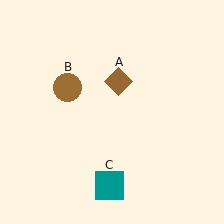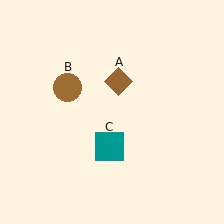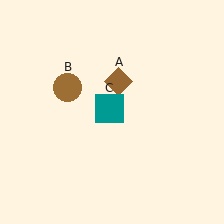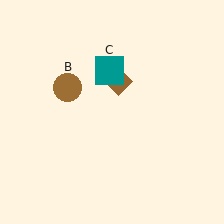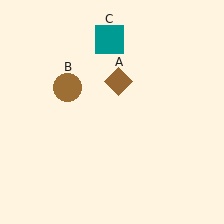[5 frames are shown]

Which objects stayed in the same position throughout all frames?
Brown diamond (object A) and brown circle (object B) remained stationary.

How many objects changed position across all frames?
1 object changed position: teal square (object C).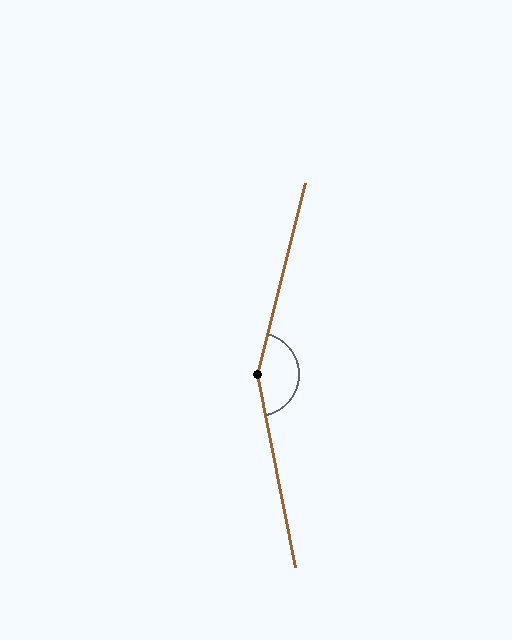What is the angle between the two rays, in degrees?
Approximately 155 degrees.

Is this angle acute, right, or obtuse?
It is obtuse.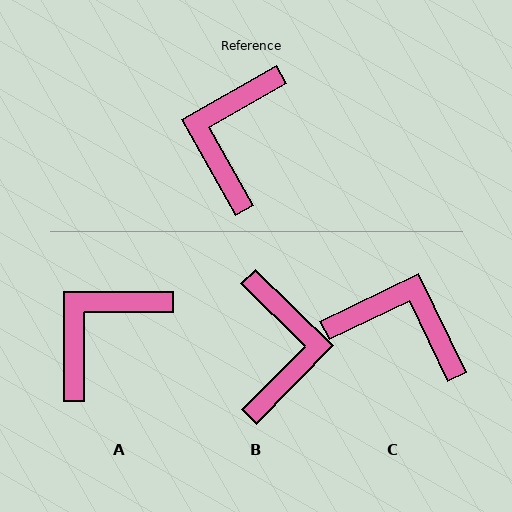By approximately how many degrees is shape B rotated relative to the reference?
Approximately 164 degrees clockwise.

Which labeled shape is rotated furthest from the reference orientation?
B, about 164 degrees away.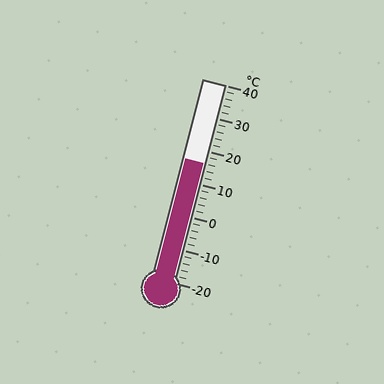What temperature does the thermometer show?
The thermometer shows approximately 16°C.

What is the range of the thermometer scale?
The thermometer scale ranges from -20°C to 40°C.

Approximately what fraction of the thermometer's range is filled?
The thermometer is filled to approximately 60% of its range.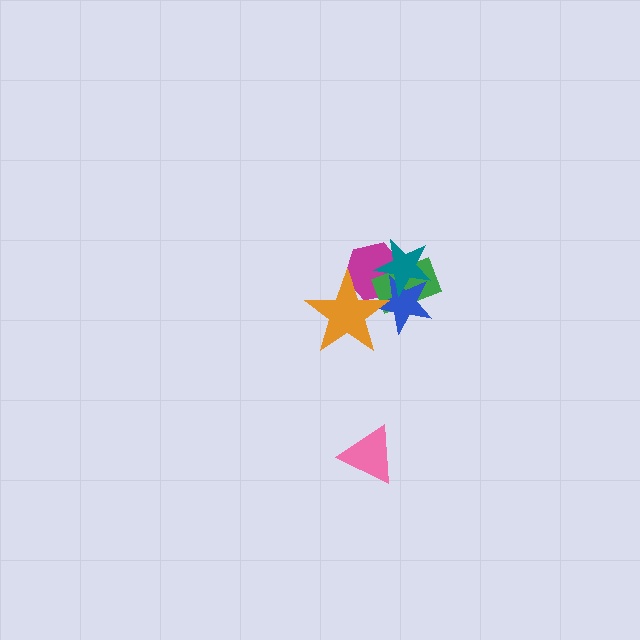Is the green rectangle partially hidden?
Yes, it is partially covered by another shape.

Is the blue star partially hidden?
Yes, it is partially covered by another shape.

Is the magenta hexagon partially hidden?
Yes, it is partially covered by another shape.